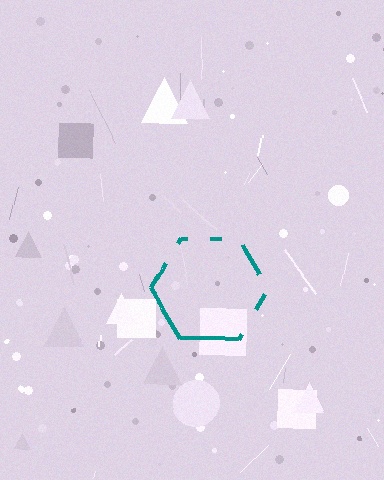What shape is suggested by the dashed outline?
The dashed outline suggests a hexagon.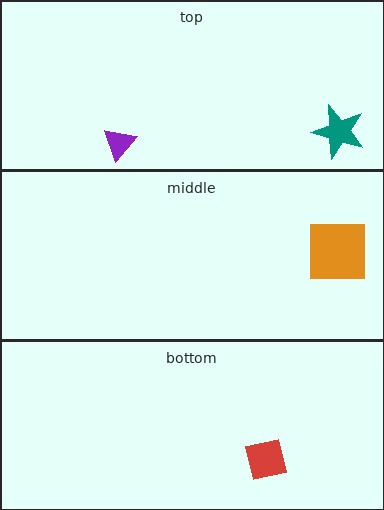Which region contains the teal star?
The top region.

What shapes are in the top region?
The teal star, the purple triangle.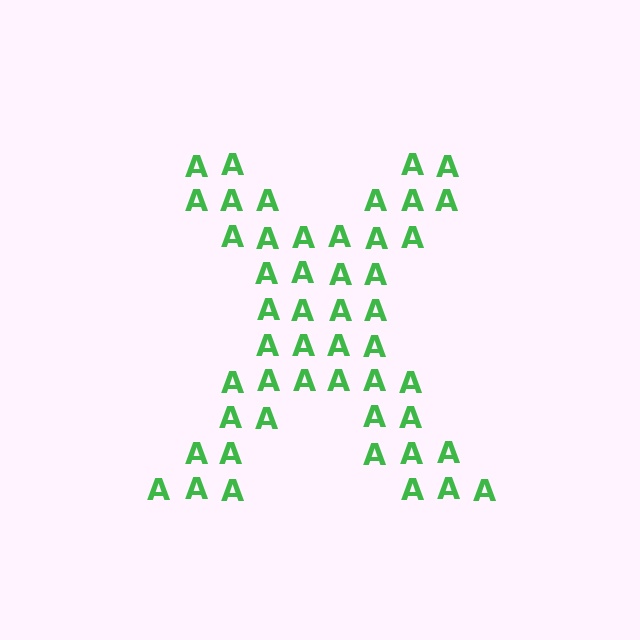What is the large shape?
The large shape is the letter X.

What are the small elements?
The small elements are letter A's.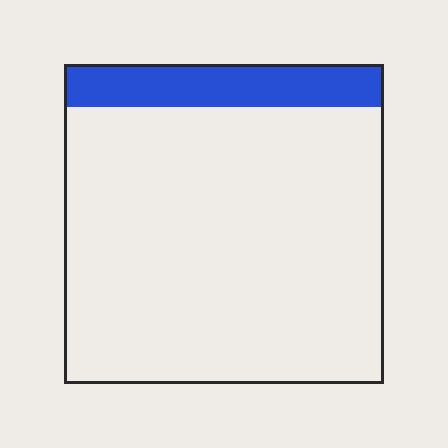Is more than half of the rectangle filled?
No.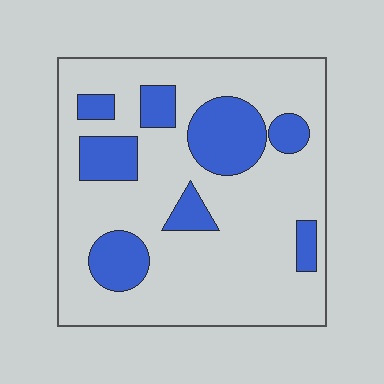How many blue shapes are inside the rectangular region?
8.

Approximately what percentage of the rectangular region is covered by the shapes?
Approximately 25%.